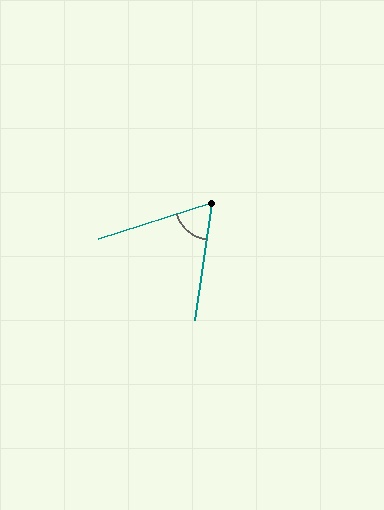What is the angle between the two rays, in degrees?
Approximately 64 degrees.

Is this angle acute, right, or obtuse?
It is acute.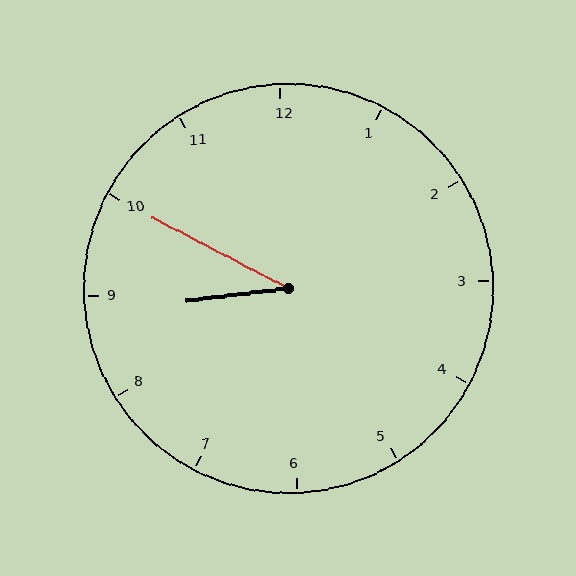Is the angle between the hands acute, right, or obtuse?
It is acute.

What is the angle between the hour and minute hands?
Approximately 35 degrees.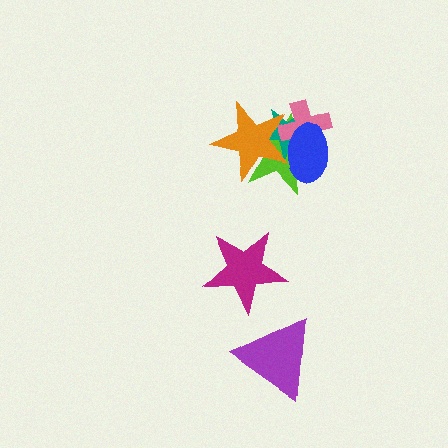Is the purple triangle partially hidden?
No, no other shape covers it.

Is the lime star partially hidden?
Yes, it is partially covered by another shape.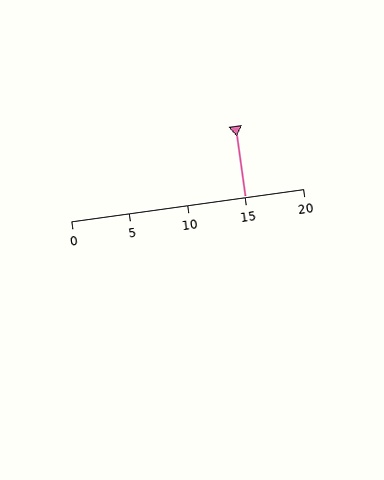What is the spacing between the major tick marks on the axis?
The major ticks are spaced 5 apart.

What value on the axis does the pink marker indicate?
The marker indicates approximately 15.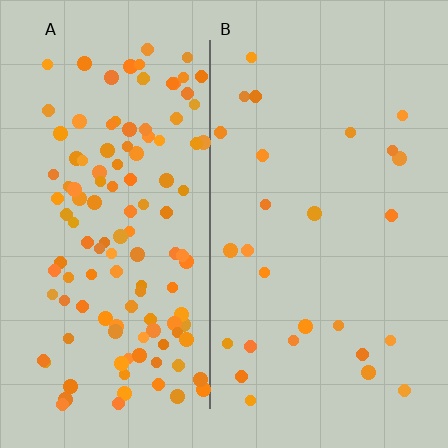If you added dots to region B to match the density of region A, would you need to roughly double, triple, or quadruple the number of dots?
Approximately quadruple.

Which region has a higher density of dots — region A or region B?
A (the left).